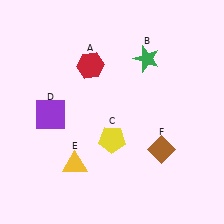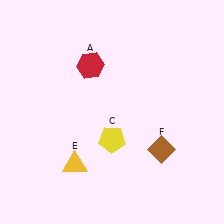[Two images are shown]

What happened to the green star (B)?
The green star (B) was removed in Image 2. It was in the top-right area of Image 1.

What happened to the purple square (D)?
The purple square (D) was removed in Image 2. It was in the bottom-left area of Image 1.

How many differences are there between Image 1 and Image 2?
There are 2 differences between the two images.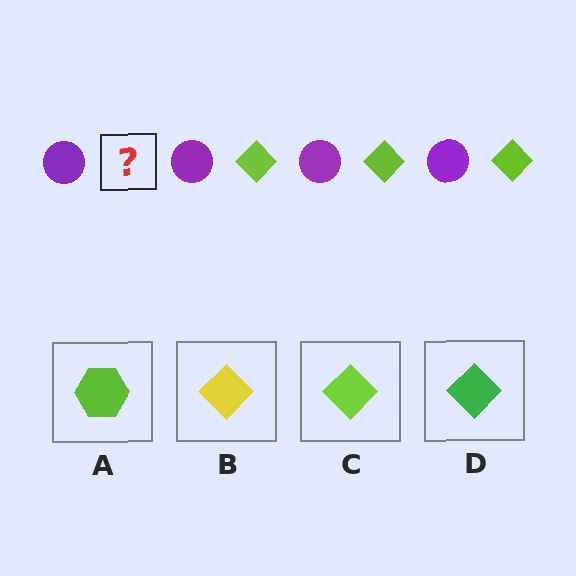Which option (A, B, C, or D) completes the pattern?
C.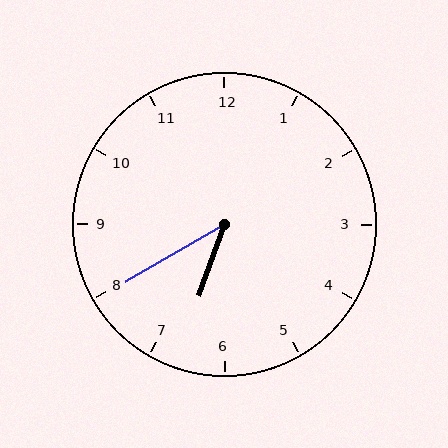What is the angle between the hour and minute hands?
Approximately 40 degrees.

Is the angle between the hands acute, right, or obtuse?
It is acute.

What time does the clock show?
6:40.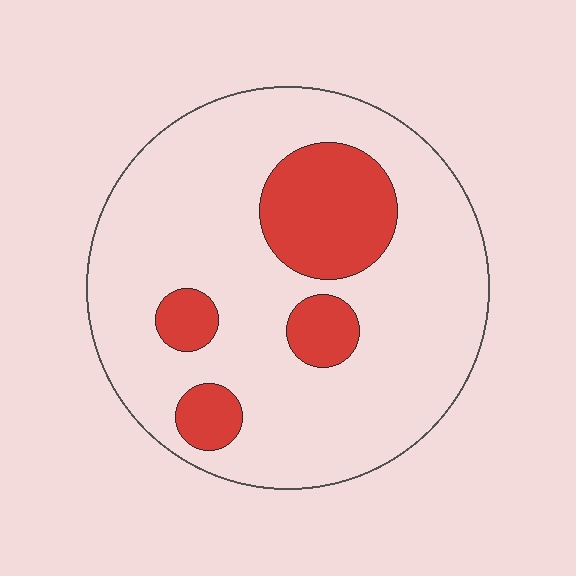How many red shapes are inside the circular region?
4.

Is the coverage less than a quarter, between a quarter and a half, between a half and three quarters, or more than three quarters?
Less than a quarter.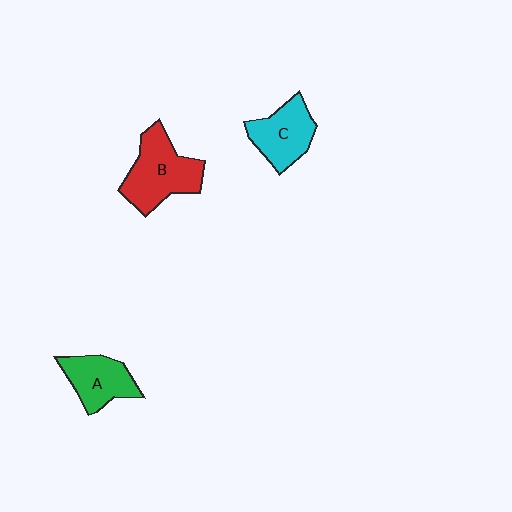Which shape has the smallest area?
Shape A (green).